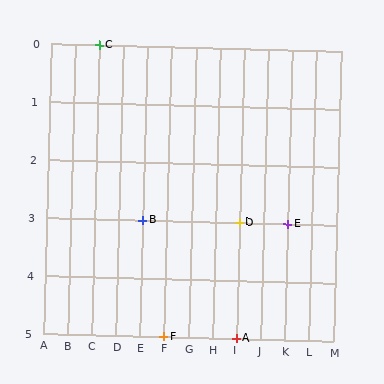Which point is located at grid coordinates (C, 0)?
Point C is at (C, 0).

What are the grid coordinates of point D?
Point D is at grid coordinates (I, 3).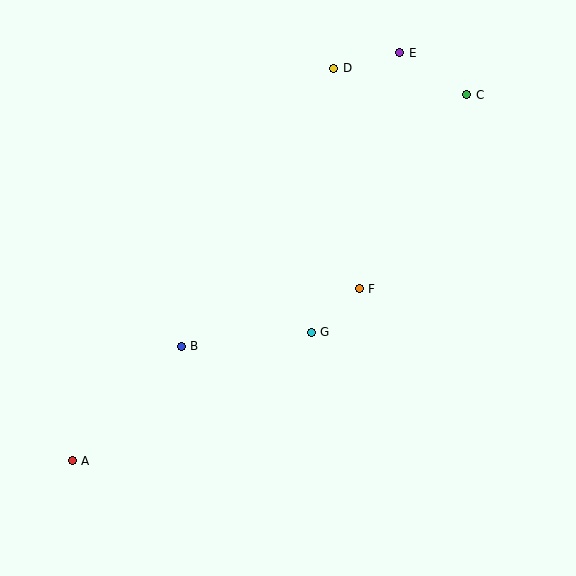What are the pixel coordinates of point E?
Point E is at (400, 53).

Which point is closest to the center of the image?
Point G at (311, 332) is closest to the center.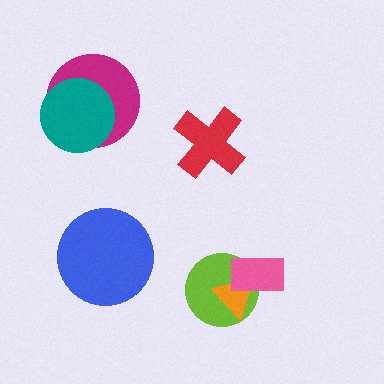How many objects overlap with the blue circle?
0 objects overlap with the blue circle.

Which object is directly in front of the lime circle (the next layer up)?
The orange triangle is directly in front of the lime circle.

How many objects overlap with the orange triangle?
2 objects overlap with the orange triangle.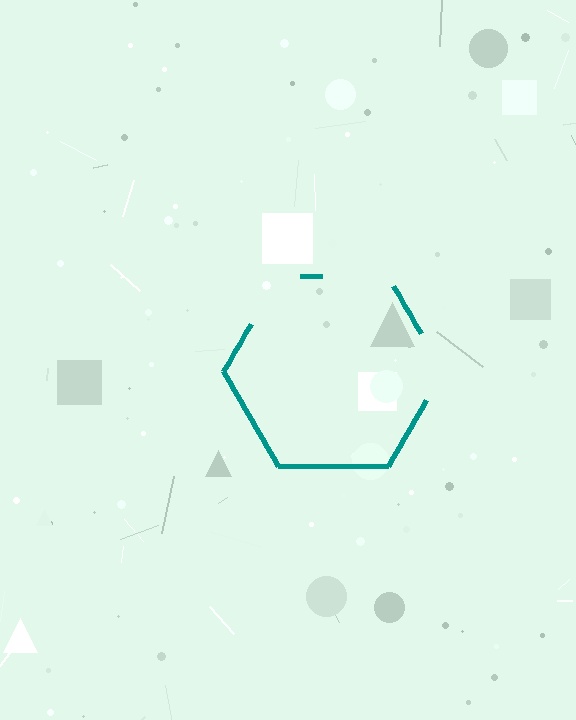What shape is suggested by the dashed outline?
The dashed outline suggests a hexagon.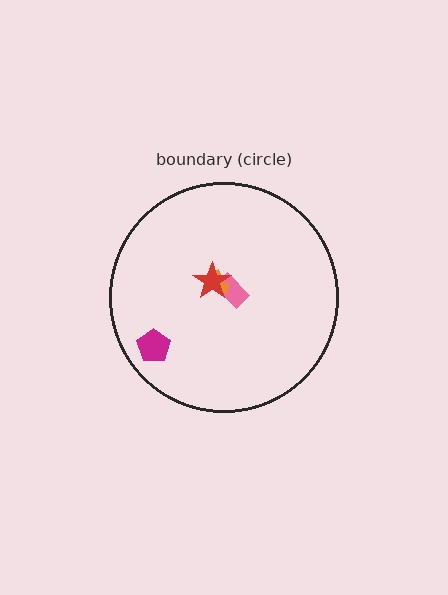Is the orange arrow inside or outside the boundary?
Inside.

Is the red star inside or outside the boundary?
Inside.